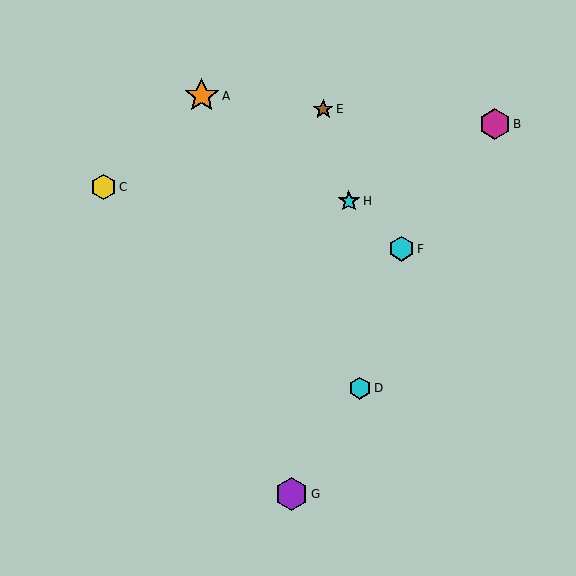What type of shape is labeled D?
Shape D is a cyan hexagon.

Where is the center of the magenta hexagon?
The center of the magenta hexagon is at (495, 124).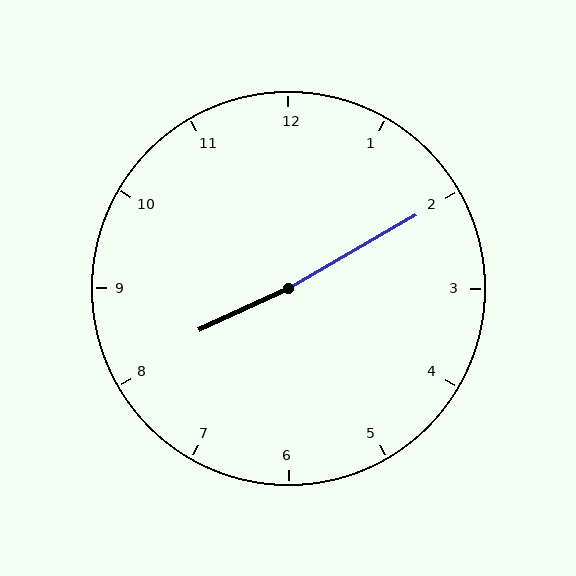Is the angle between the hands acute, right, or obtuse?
It is obtuse.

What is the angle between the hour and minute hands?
Approximately 175 degrees.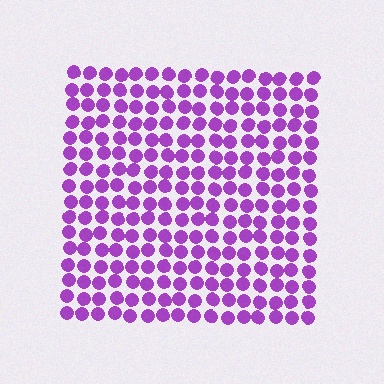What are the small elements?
The small elements are circles.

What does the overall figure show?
The overall figure shows a square.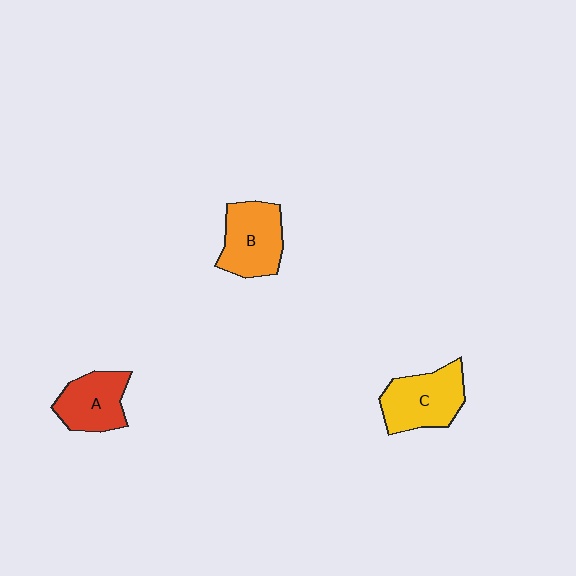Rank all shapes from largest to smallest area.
From largest to smallest: C (yellow), B (orange), A (red).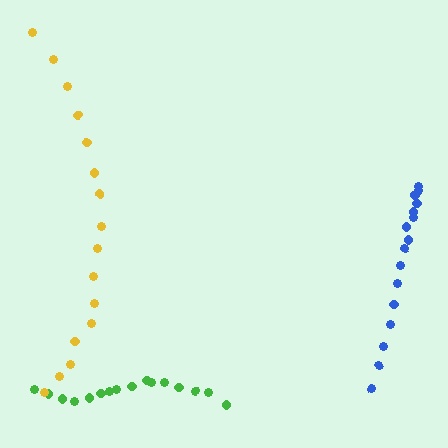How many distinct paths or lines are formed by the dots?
There are 3 distinct paths.